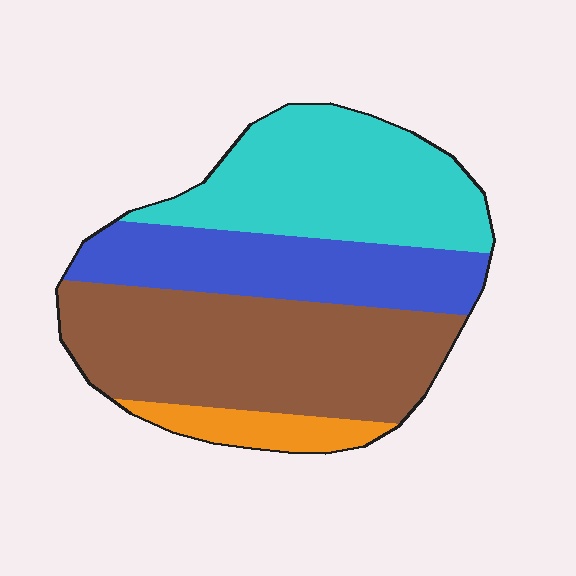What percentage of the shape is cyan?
Cyan covers 30% of the shape.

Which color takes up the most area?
Brown, at roughly 40%.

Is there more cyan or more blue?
Cyan.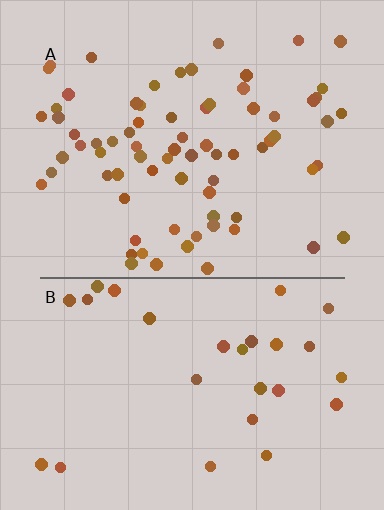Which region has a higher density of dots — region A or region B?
A (the top).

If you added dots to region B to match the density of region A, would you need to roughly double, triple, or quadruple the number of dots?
Approximately triple.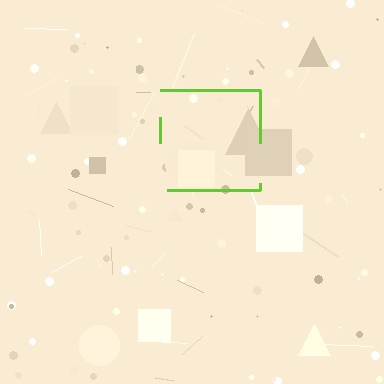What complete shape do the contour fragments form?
The contour fragments form a square.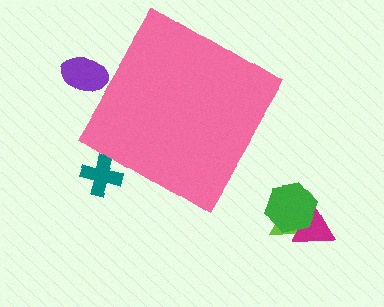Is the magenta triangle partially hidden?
No, the magenta triangle is fully visible.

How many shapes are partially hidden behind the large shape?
2 shapes are partially hidden.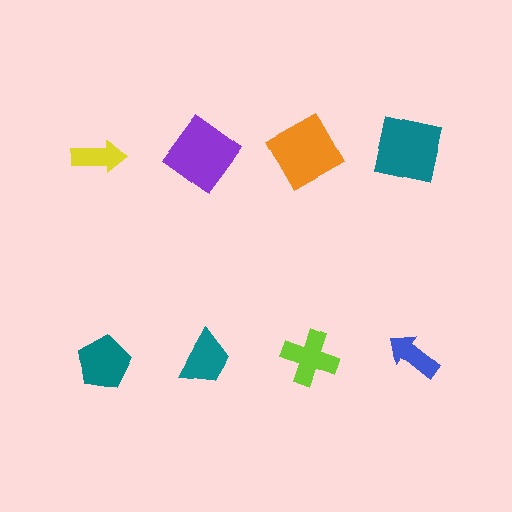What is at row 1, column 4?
A teal square.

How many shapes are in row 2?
4 shapes.